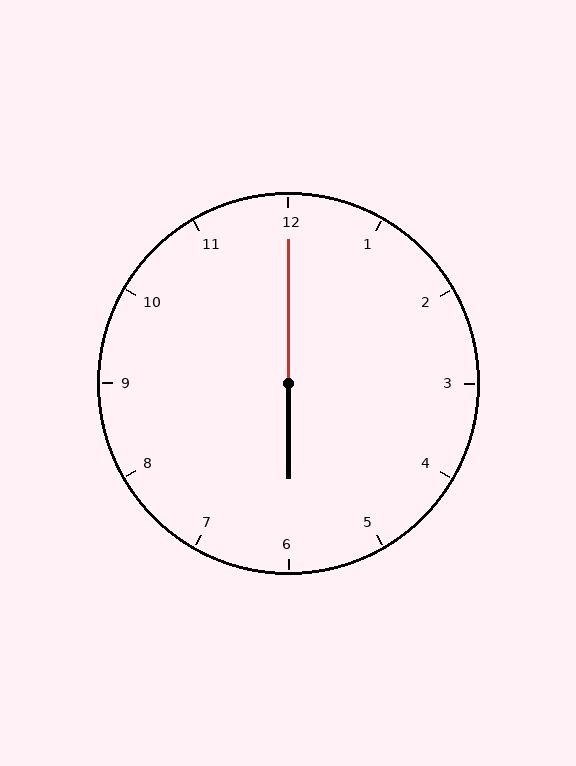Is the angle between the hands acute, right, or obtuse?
It is obtuse.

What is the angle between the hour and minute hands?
Approximately 180 degrees.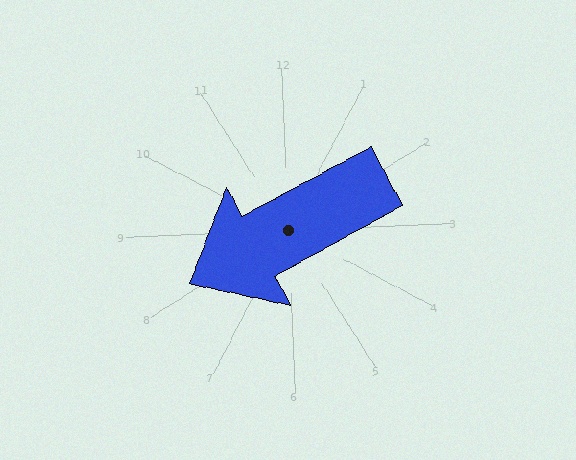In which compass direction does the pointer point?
Southwest.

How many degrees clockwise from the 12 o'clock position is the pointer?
Approximately 244 degrees.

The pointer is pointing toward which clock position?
Roughly 8 o'clock.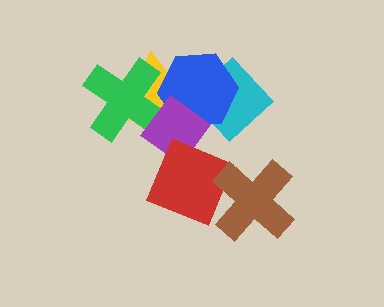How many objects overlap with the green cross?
3 objects overlap with the green cross.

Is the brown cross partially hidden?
No, no other shape covers it.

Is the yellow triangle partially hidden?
Yes, it is partially covered by another shape.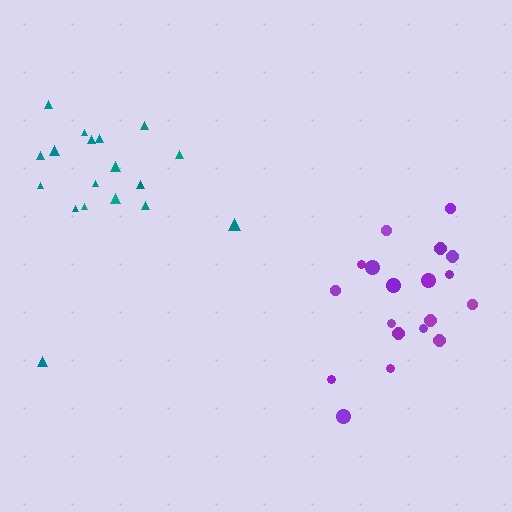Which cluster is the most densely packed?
Purple.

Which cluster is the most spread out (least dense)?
Teal.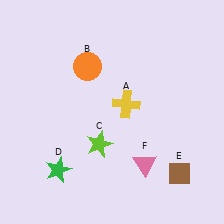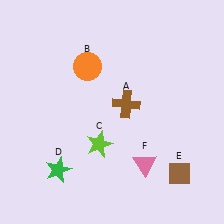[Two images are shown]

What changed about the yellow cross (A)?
In Image 1, A is yellow. In Image 2, it changed to brown.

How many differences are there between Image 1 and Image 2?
There is 1 difference between the two images.